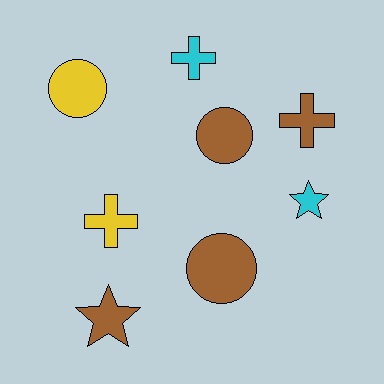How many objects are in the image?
There are 8 objects.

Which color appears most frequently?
Brown, with 4 objects.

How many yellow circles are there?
There is 1 yellow circle.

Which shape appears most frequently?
Circle, with 3 objects.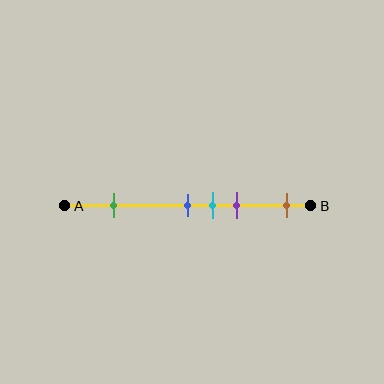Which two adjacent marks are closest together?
The blue and cyan marks are the closest adjacent pair.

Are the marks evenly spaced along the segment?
No, the marks are not evenly spaced.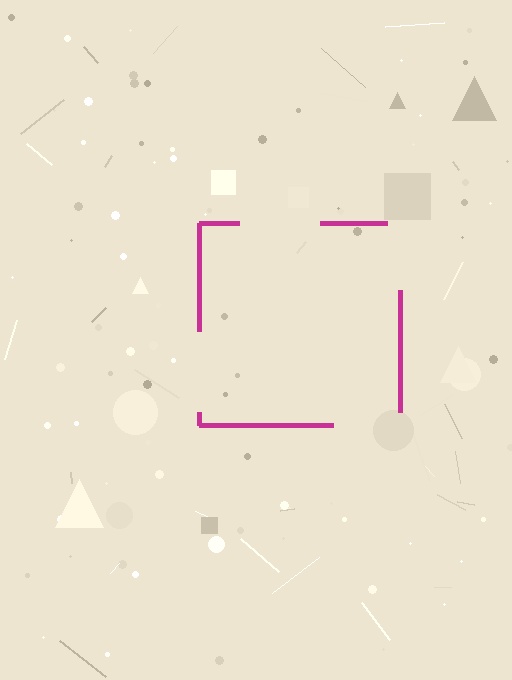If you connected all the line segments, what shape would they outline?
They would outline a square.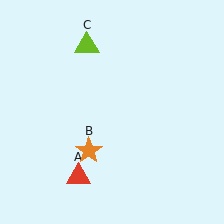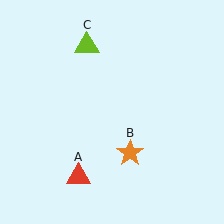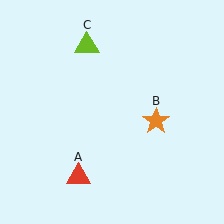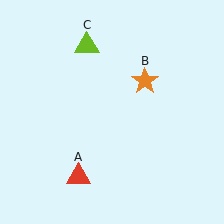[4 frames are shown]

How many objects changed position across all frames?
1 object changed position: orange star (object B).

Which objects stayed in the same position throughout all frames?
Red triangle (object A) and lime triangle (object C) remained stationary.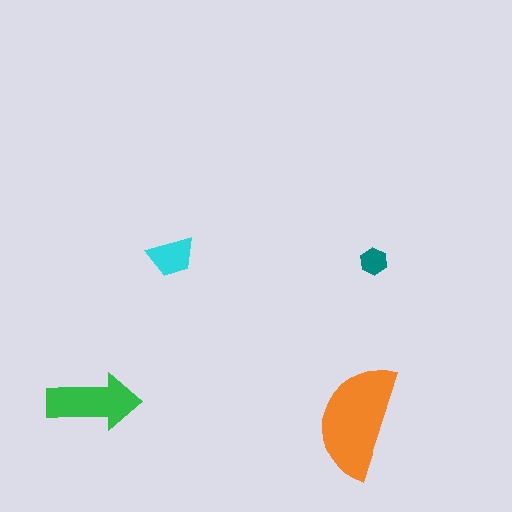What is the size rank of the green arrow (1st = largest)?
2nd.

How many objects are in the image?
There are 4 objects in the image.